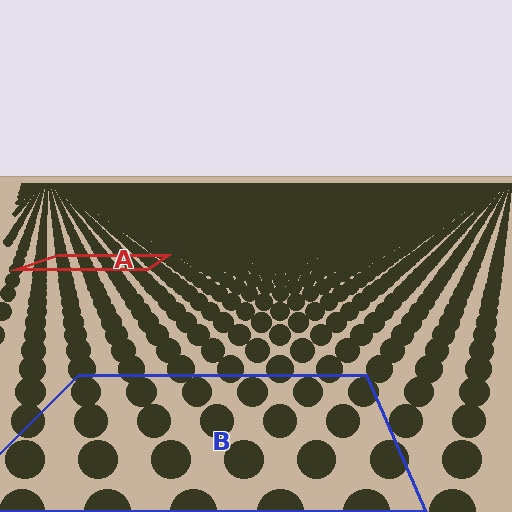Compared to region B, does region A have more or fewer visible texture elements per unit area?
Region A has more texture elements per unit area — they are packed more densely because it is farther away.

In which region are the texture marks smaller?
The texture marks are smaller in region A, because it is farther away.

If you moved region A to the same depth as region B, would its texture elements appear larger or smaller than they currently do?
They would appear larger. At a closer depth, the same texture elements are projected at a bigger on-screen size.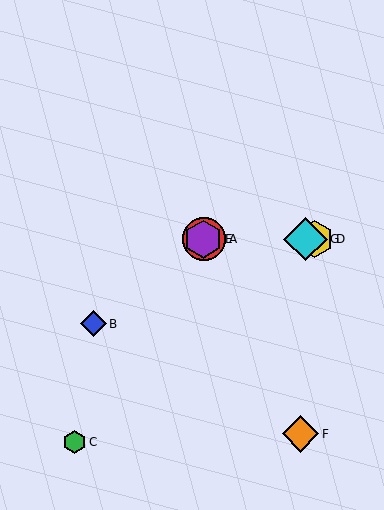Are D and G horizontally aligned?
Yes, both are at y≈239.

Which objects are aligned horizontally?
Objects A, D, E, G are aligned horizontally.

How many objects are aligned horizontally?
4 objects (A, D, E, G) are aligned horizontally.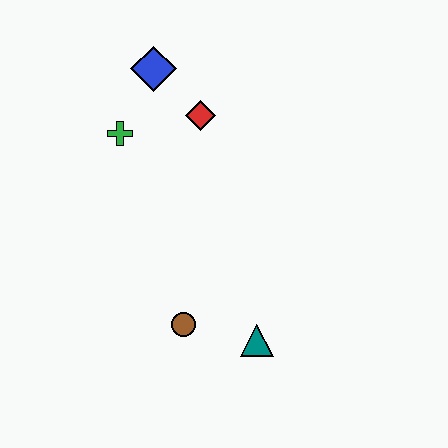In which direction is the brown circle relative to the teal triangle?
The brown circle is to the left of the teal triangle.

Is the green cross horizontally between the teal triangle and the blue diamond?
No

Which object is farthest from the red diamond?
The teal triangle is farthest from the red diamond.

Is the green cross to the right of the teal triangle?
No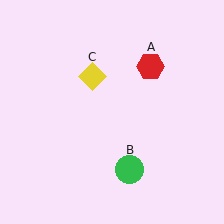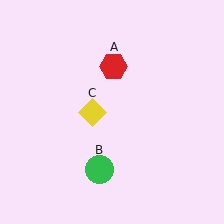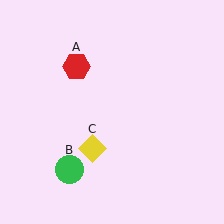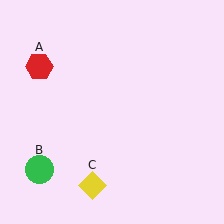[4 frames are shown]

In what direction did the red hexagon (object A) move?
The red hexagon (object A) moved left.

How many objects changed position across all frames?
3 objects changed position: red hexagon (object A), green circle (object B), yellow diamond (object C).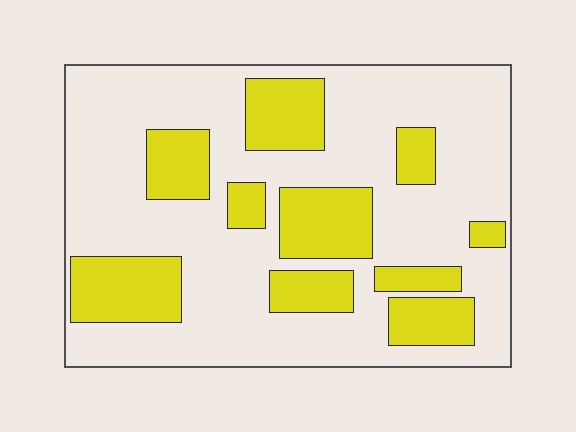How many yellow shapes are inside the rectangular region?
10.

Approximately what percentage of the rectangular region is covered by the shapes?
Approximately 30%.